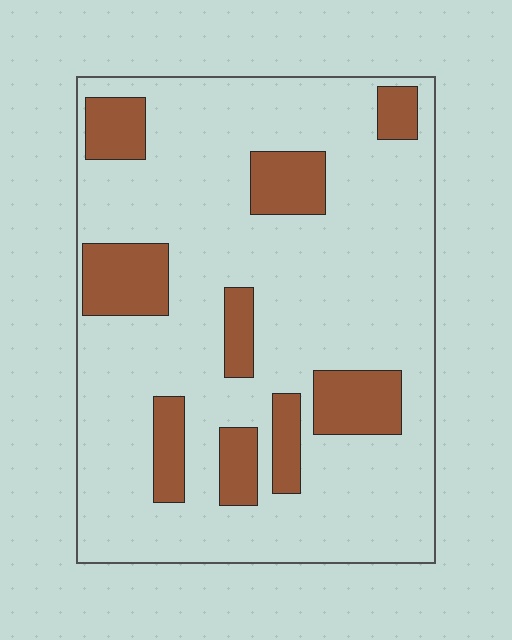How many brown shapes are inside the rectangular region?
9.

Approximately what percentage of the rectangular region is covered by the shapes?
Approximately 20%.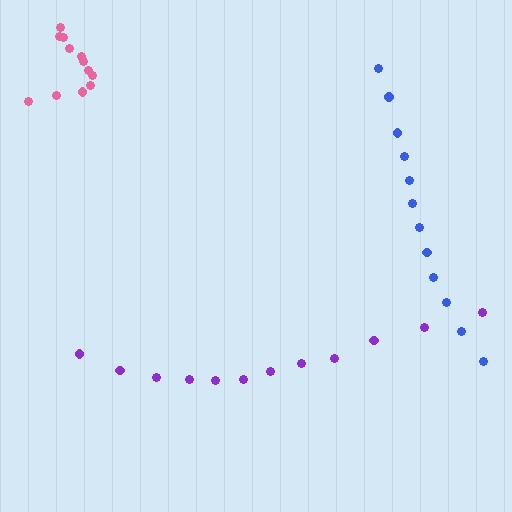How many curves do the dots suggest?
There are 3 distinct paths.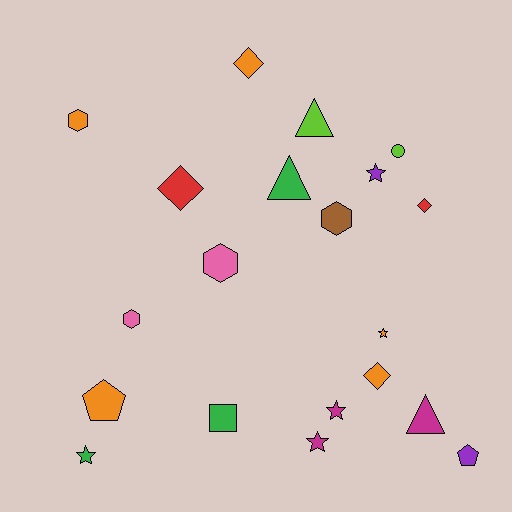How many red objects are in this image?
There are 2 red objects.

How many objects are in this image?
There are 20 objects.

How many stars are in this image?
There are 5 stars.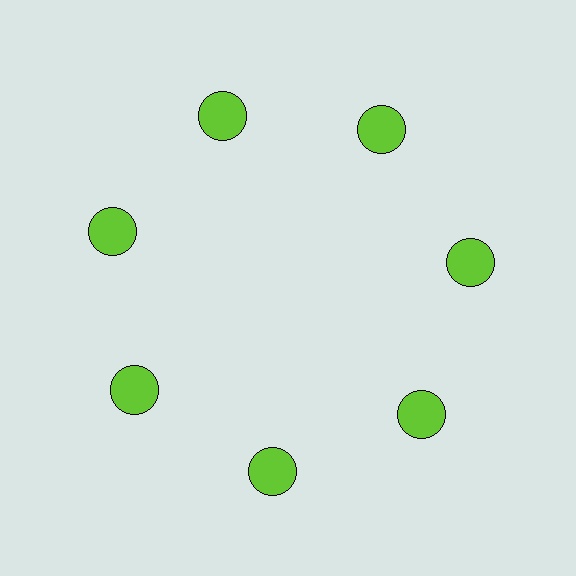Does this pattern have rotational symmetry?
Yes, this pattern has 7-fold rotational symmetry. It looks the same after rotating 51 degrees around the center.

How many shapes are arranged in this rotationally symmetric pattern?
There are 7 shapes, arranged in 7 groups of 1.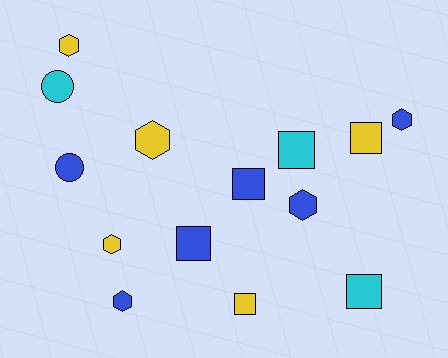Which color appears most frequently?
Blue, with 6 objects.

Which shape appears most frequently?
Square, with 6 objects.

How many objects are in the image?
There are 14 objects.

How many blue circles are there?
There is 1 blue circle.